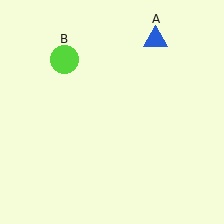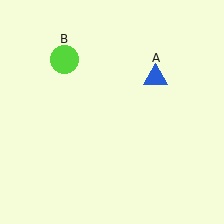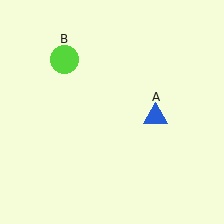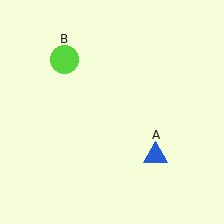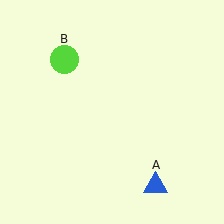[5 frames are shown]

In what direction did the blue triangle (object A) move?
The blue triangle (object A) moved down.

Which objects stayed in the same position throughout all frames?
Lime circle (object B) remained stationary.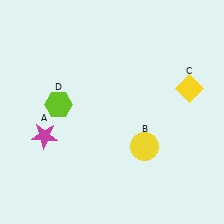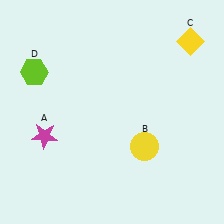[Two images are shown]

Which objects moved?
The objects that moved are: the yellow diamond (C), the lime hexagon (D).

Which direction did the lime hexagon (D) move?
The lime hexagon (D) moved up.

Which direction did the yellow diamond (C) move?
The yellow diamond (C) moved up.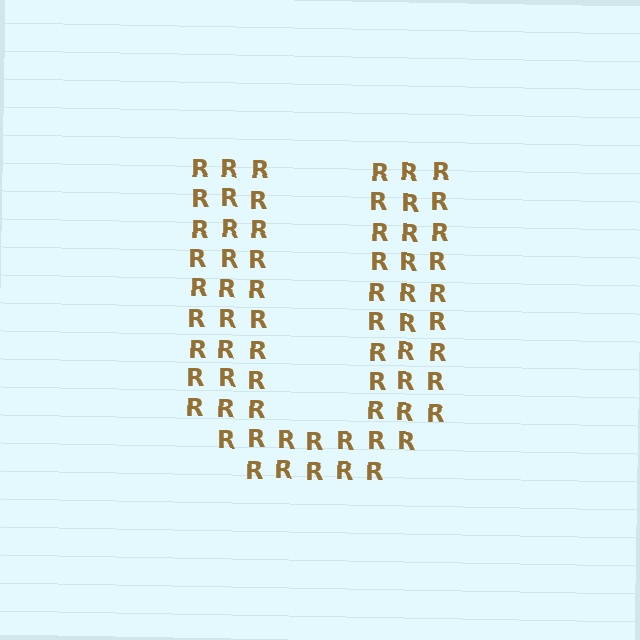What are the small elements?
The small elements are letter R's.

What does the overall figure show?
The overall figure shows the letter U.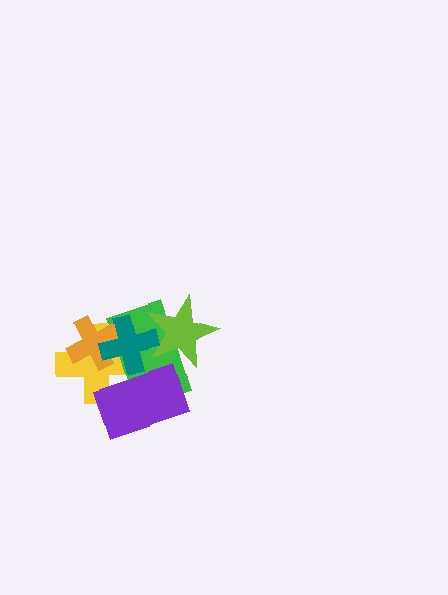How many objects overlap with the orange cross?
3 objects overlap with the orange cross.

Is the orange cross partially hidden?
Yes, it is partially covered by another shape.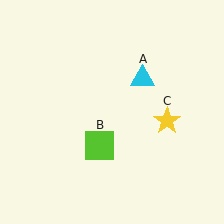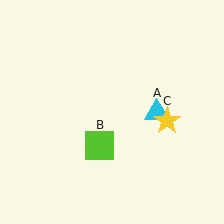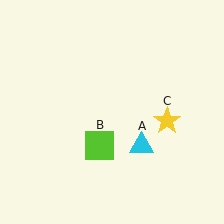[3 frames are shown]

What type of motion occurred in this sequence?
The cyan triangle (object A) rotated clockwise around the center of the scene.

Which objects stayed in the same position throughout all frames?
Lime square (object B) and yellow star (object C) remained stationary.